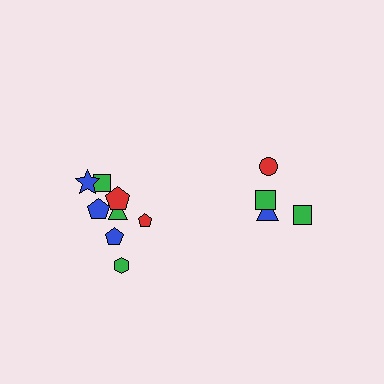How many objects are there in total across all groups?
There are 12 objects.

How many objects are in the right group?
There are 4 objects.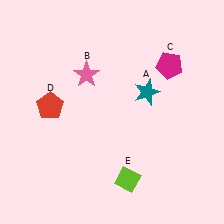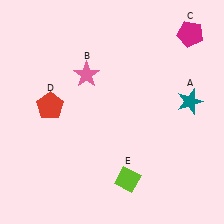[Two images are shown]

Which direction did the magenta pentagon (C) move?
The magenta pentagon (C) moved up.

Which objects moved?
The objects that moved are: the teal star (A), the magenta pentagon (C).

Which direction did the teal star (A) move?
The teal star (A) moved right.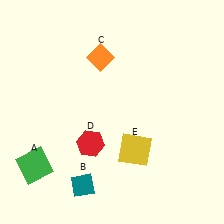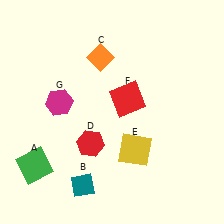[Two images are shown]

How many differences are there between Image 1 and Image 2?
There are 2 differences between the two images.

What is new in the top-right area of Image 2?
A red square (F) was added in the top-right area of Image 2.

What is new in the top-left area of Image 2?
A magenta hexagon (G) was added in the top-left area of Image 2.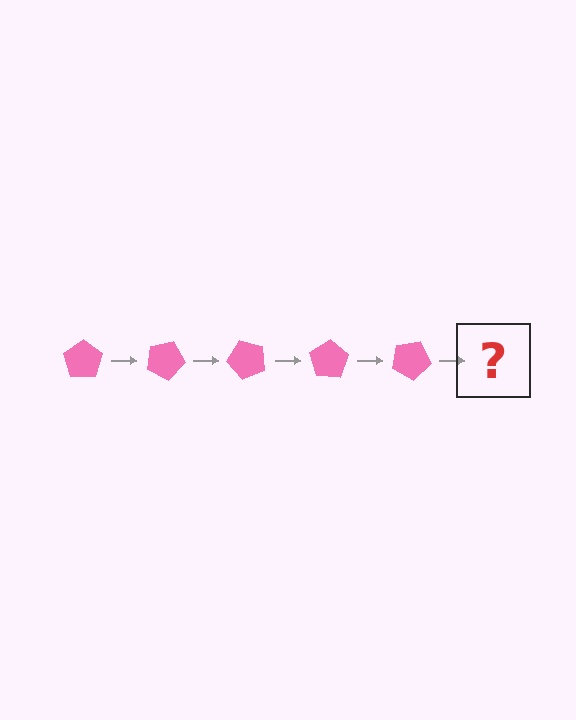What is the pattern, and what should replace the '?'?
The pattern is that the pentagon rotates 25 degrees each step. The '?' should be a pink pentagon rotated 125 degrees.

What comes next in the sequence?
The next element should be a pink pentagon rotated 125 degrees.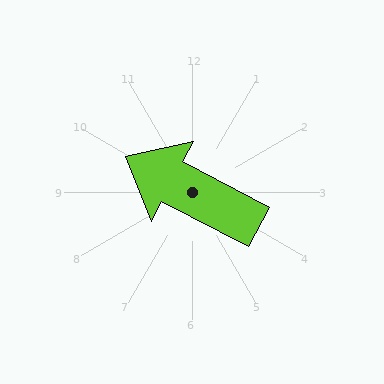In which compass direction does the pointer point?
Northwest.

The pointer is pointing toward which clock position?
Roughly 10 o'clock.